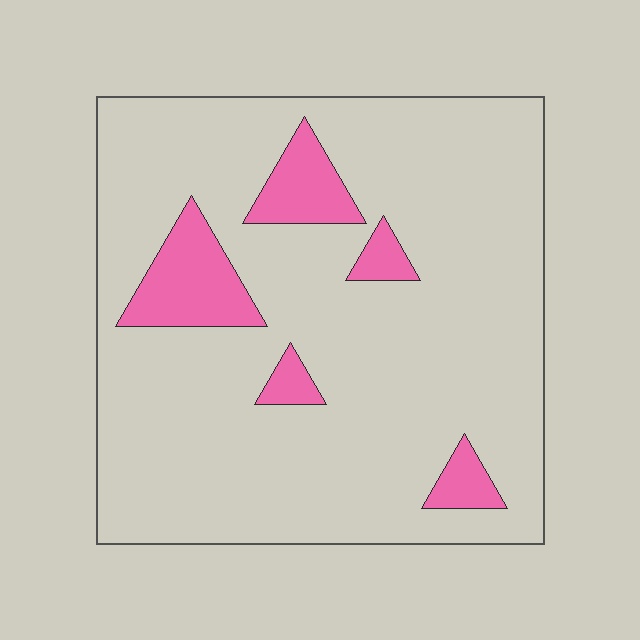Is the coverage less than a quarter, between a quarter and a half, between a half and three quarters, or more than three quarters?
Less than a quarter.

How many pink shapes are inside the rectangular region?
5.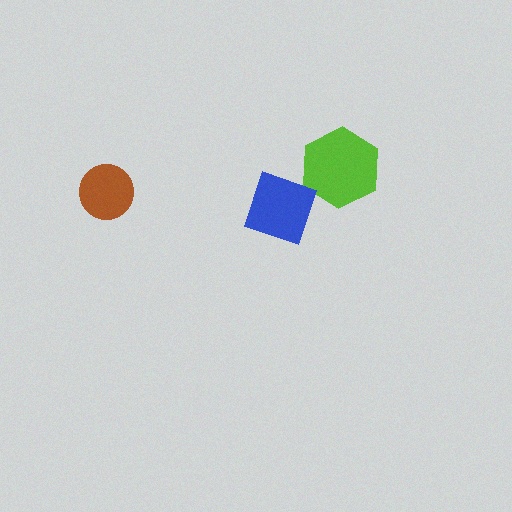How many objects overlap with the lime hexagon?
1 object overlaps with the lime hexagon.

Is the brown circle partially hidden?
No, no other shape covers it.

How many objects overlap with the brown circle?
0 objects overlap with the brown circle.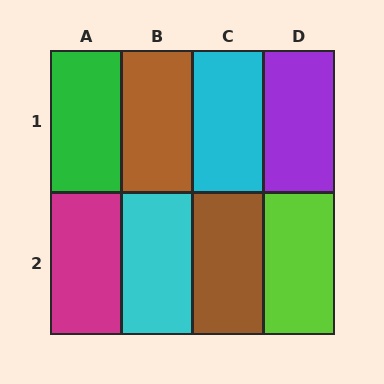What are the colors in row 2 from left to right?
Magenta, cyan, brown, lime.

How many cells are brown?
2 cells are brown.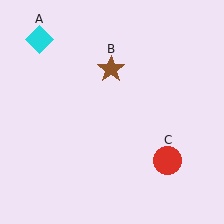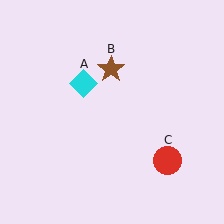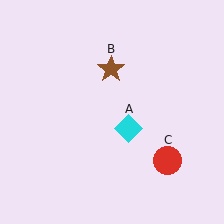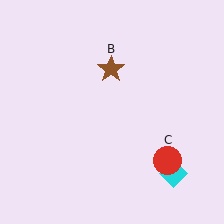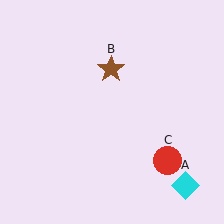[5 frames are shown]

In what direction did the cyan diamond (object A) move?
The cyan diamond (object A) moved down and to the right.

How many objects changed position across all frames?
1 object changed position: cyan diamond (object A).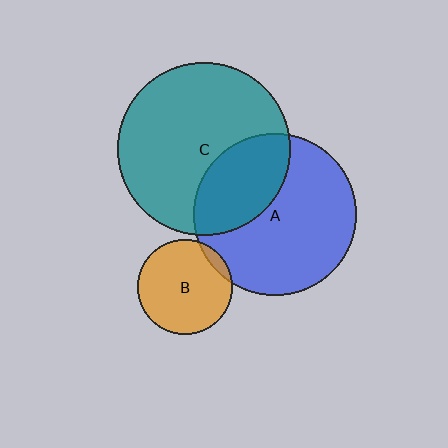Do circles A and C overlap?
Yes.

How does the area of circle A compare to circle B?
Approximately 2.9 times.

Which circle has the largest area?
Circle C (teal).